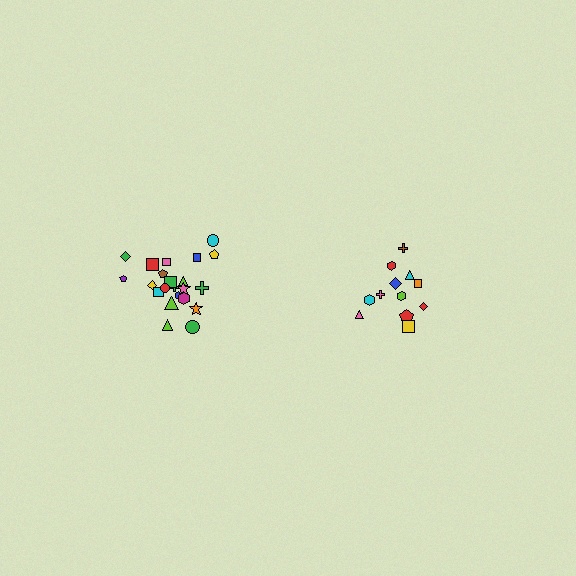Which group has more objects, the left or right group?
The left group.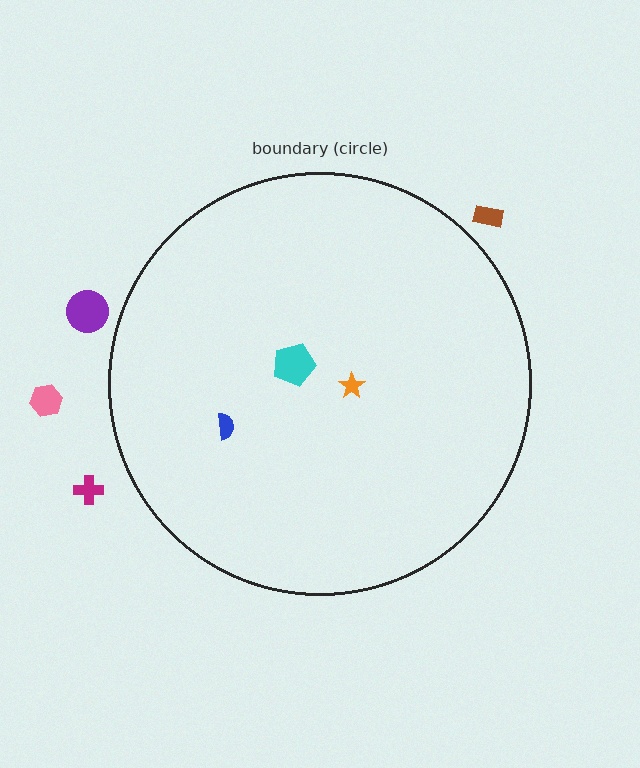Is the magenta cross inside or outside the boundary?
Outside.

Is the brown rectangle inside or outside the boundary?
Outside.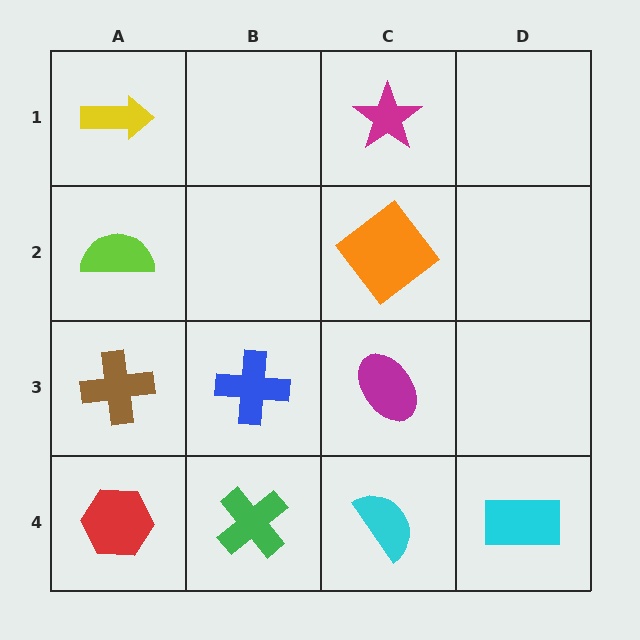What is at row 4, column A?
A red hexagon.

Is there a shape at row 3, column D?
No, that cell is empty.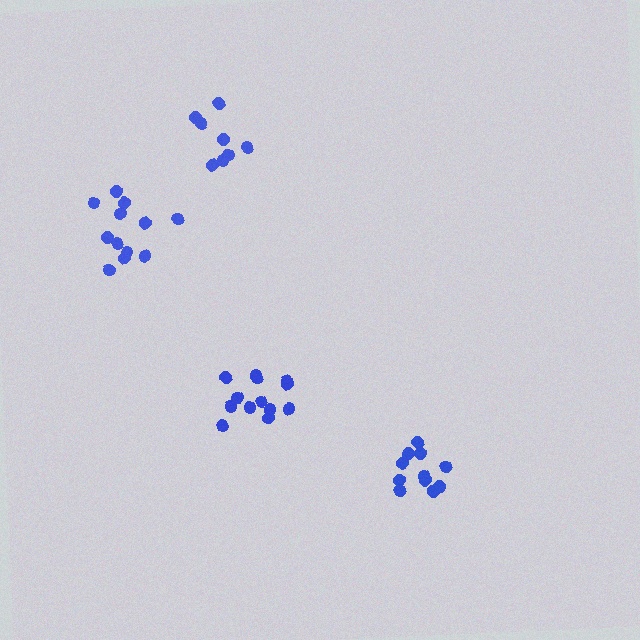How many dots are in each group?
Group 1: 13 dots, Group 2: 11 dots, Group 3: 12 dots, Group 4: 8 dots (44 total).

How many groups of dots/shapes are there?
There are 4 groups.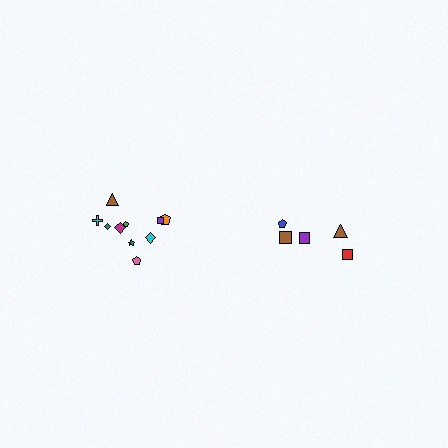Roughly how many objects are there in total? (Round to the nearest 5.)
Roughly 15 objects in total.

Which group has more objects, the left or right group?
The left group.